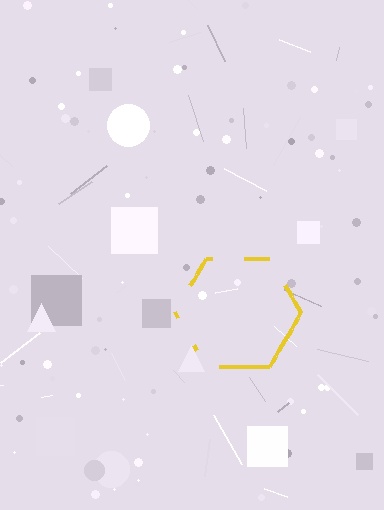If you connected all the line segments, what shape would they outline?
They would outline a hexagon.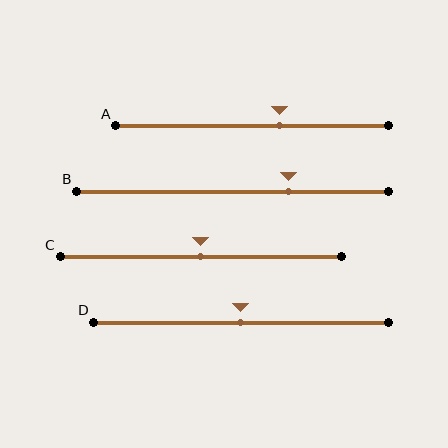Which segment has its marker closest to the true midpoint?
Segment C has its marker closest to the true midpoint.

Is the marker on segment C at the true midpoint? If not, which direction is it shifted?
Yes, the marker on segment C is at the true midpoint.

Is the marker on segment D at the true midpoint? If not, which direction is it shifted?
Yes, the marker on segment D is at the true midpoint.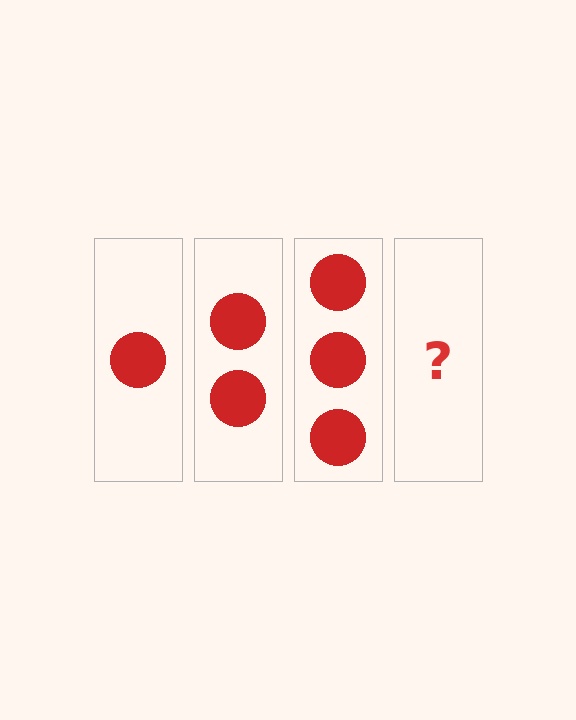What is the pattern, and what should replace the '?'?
The pattern is that each step adds one more circle. The '?' should be 4 circles.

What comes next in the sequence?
The next element should be 4 circles.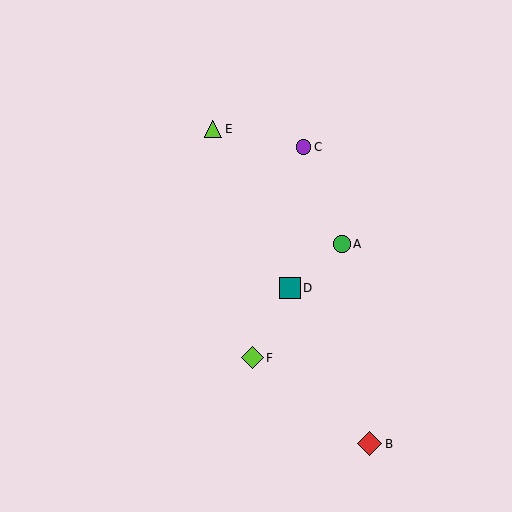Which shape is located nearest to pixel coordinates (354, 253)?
The green circle (labeled A) at (342, 244) is nearest to that location.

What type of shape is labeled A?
Shape A is a green circle.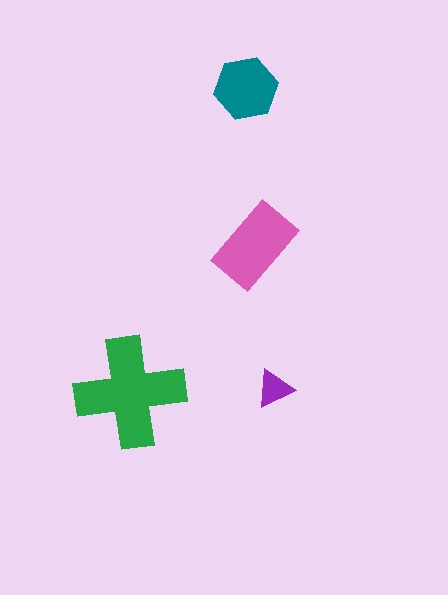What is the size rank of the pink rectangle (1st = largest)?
2nd.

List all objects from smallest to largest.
The purple triangle, the teal hexagon, the pink rectangle, the green cross.